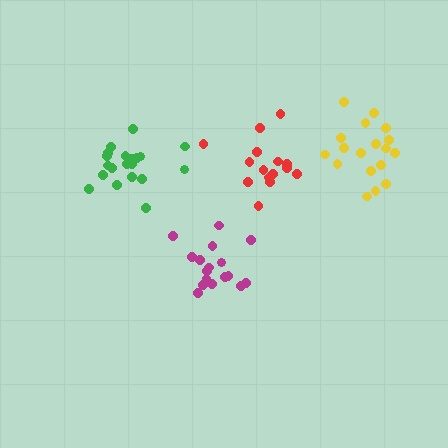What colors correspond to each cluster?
The clusters are colored: green, red, yellow, magenta.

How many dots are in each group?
Group 1: 20 dots, Group 2: 15 dots, Group 3: 18 dots, Group 4: 17 dots (70 total).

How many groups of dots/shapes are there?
There are 4 groups.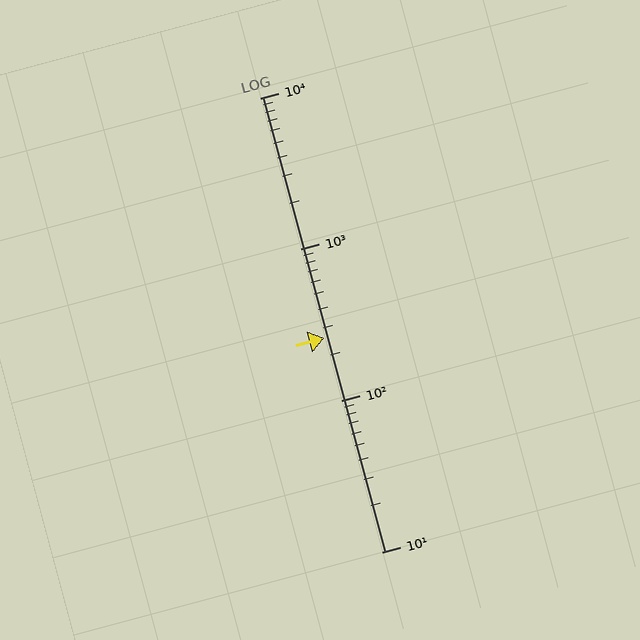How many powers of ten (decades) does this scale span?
The scale spans 3 decades, from 10 to 10000.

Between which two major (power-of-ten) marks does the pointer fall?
The pointer is between 100 and 1000.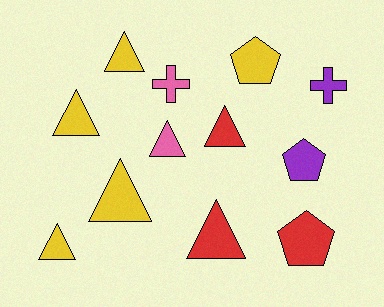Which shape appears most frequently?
Triangle, with 7 objects.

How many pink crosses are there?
There is 1 pink cross.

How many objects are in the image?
There are 12 objects.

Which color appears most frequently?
Yellow, with 5 objects.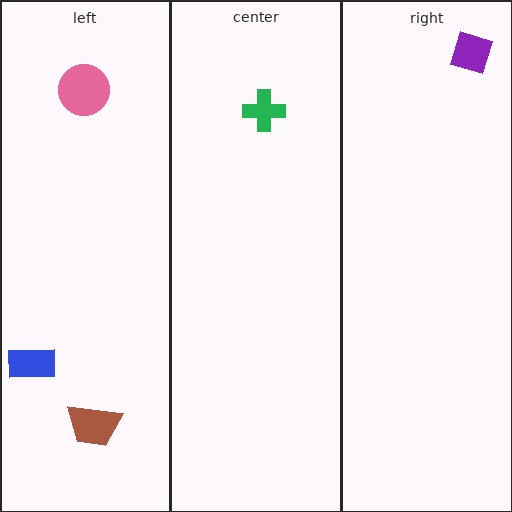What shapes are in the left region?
The brown trapezoid, the blue rectangle, the pink circle.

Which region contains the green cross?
The center region.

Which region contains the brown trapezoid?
The left region.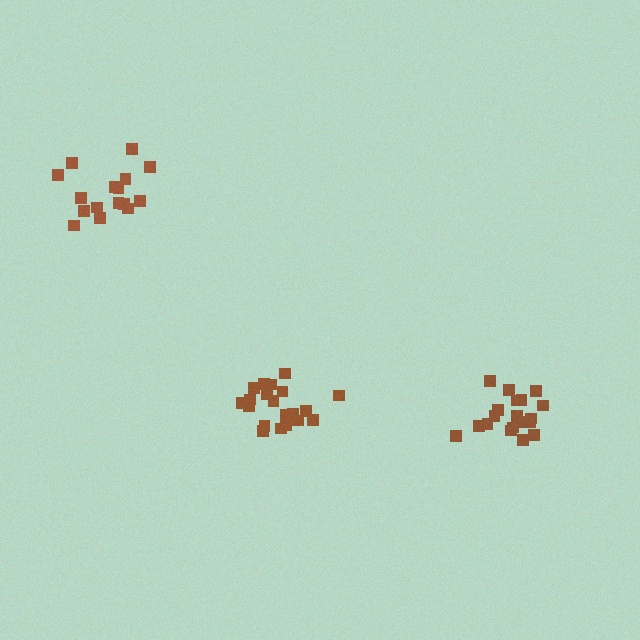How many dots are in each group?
Group 1: 19 dots, Group 2: 21 dots, Group 3: 16 dots (56 total).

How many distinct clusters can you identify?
There are 3 distinct clusters.